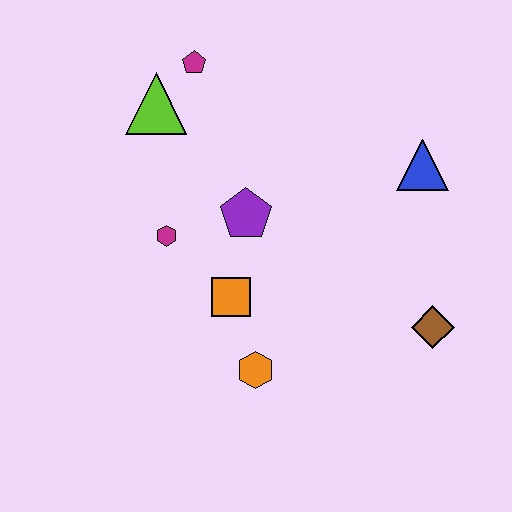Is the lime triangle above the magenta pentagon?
No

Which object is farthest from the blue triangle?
The lime triangle is farthest from the blue triangle.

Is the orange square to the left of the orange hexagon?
Yes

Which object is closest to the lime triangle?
The magenta pentagon is closest to the lime triangle.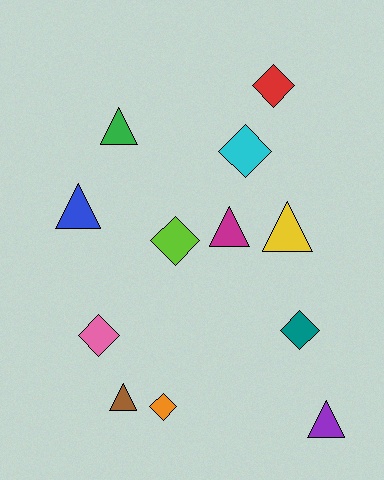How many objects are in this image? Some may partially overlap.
There are 12 objects.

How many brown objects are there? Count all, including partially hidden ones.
There is 1 brown object.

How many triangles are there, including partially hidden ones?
There are 6 triangles.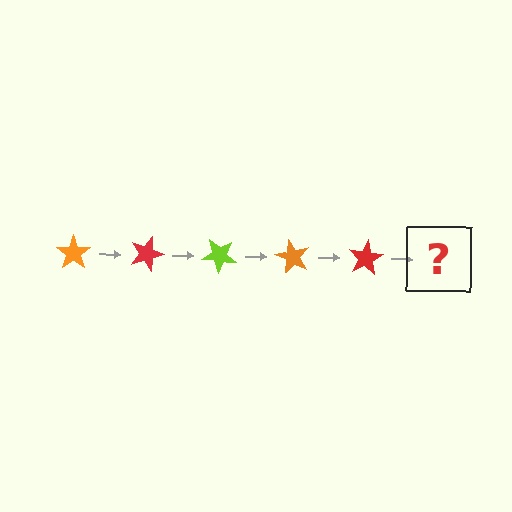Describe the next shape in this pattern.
It should be a lime star, rotated 100 degrees from the start.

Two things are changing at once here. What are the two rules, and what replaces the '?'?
The two rules are that it rotates 20 degrees each step and the color cycles through orange, red, and lime. The '?' should be a lime star, rotated 100 degrees from the start.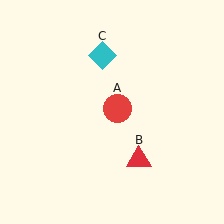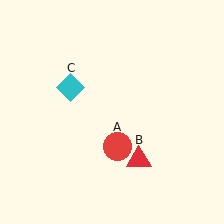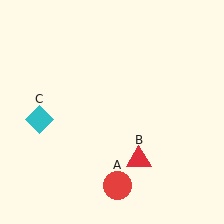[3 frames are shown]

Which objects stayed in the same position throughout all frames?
Red triangle (object B) remained stationary.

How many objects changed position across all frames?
2 objects changed position: red circle (object A), cyan diamond (object C).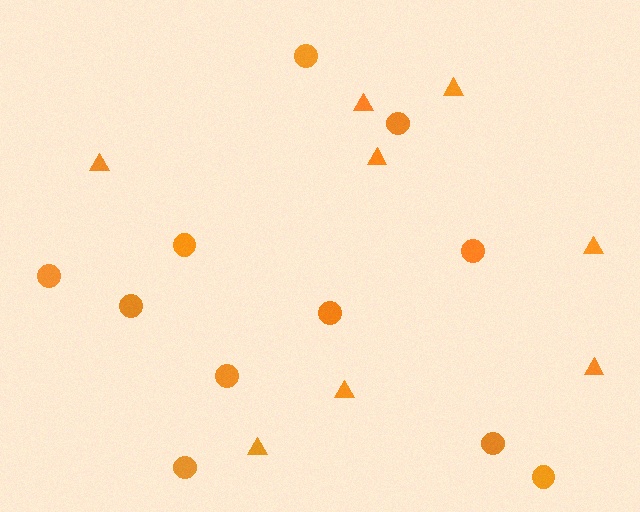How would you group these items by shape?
There are 2 groups: one group of circles (11) and one group of triangles (8).